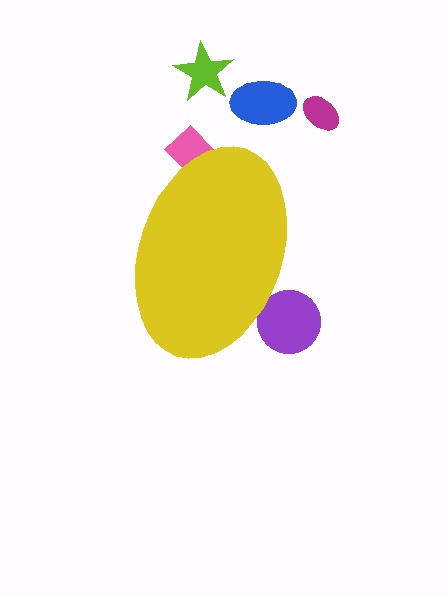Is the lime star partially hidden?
No, the lime star is fully visible.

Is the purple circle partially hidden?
Yes, the purple circle is partially hidden behind the yellow ellipse.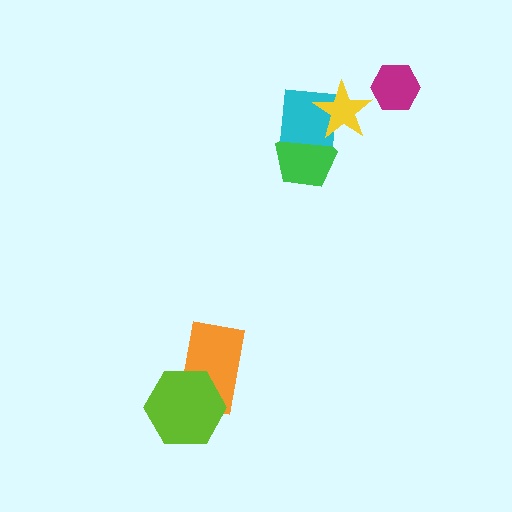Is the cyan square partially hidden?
Yes, it is partially covered by another shape.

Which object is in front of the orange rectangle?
The lime hexagon is in front of the orange rectangle.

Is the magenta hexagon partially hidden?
No, no other shape covers it.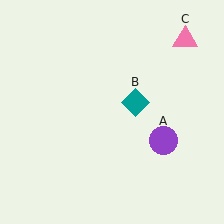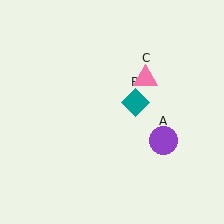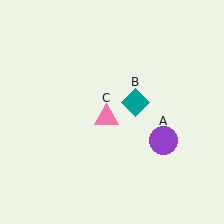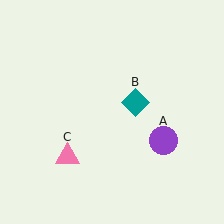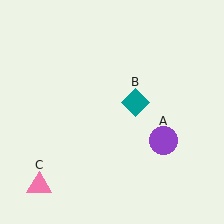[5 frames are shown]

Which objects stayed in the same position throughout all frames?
Purple circle (object A) and teal diamond (object B) remained stationary.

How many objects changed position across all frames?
1 object changed position: pink triangle (object C).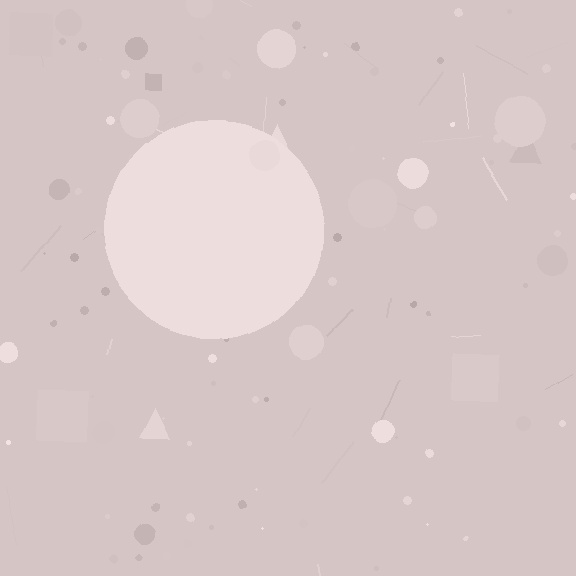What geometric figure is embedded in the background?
A circle is embedded in the background.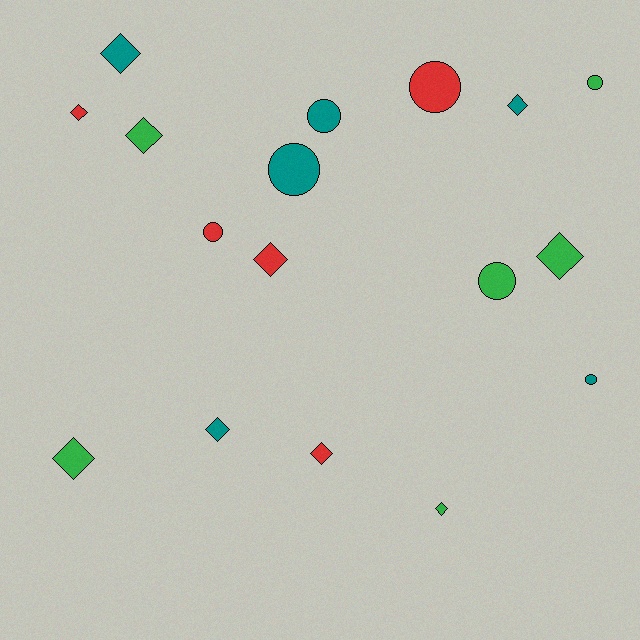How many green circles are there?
There are 2 green circles.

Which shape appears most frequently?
Diamond, with 10 objects.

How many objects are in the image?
There are 17 objects.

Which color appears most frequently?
Green, with 6 objects.